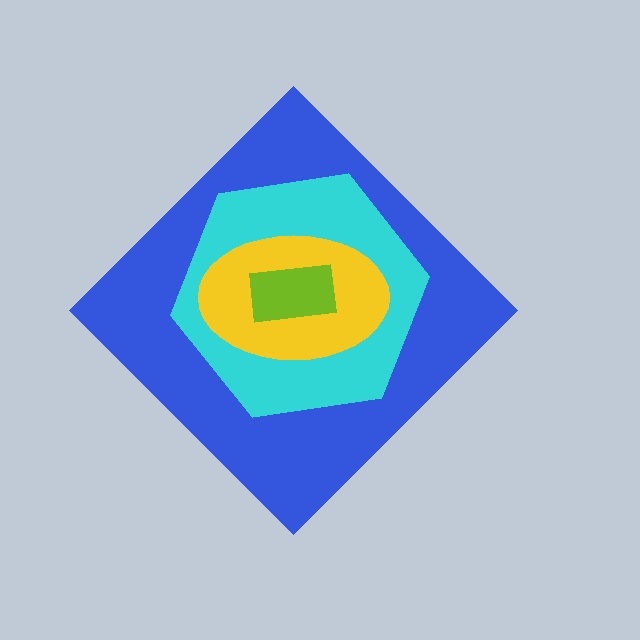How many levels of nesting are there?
4.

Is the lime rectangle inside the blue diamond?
Yes.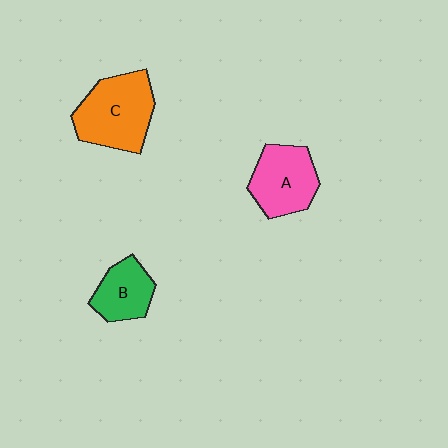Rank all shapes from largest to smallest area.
From largest to smallest: C (orange), A (pink), B (green).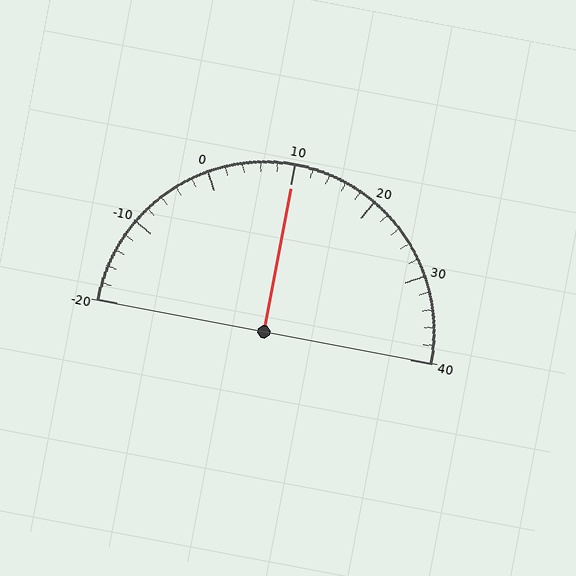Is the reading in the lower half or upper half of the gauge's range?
The reading is in the upper half of the range (-20 to 40).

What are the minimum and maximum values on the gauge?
The gauge ranges from -20 to 40.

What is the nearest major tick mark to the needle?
The nearest major tick mark is 10.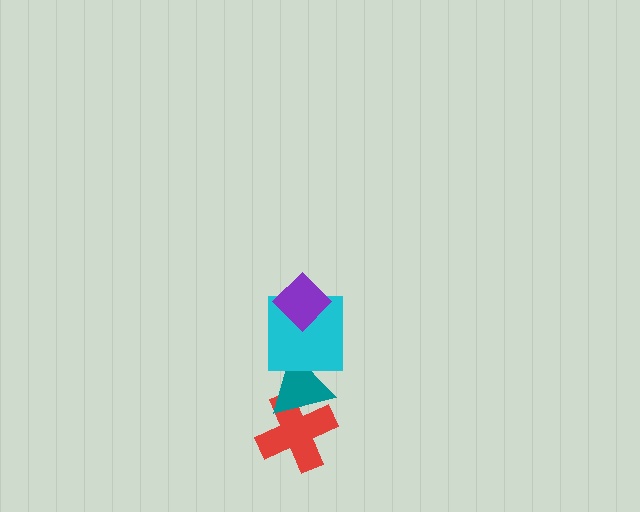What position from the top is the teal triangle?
The teal triangle is 3rd from the top.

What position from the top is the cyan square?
The cyan square is 2nd from the top.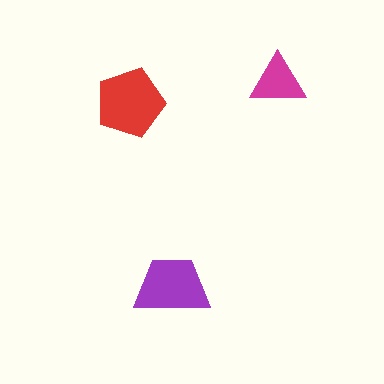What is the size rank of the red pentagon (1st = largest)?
1st.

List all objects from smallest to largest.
The magenta triangle, the purple trapezoid, the red pentagon.